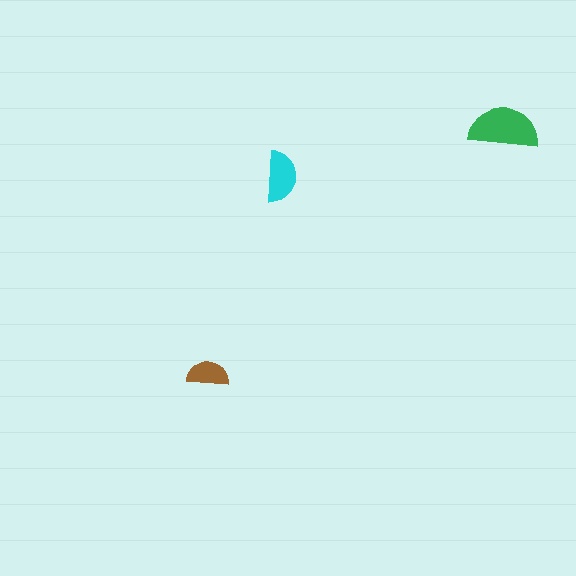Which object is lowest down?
The brown semicircle is bottommost.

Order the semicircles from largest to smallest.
the green one, the cyan one, the brown one.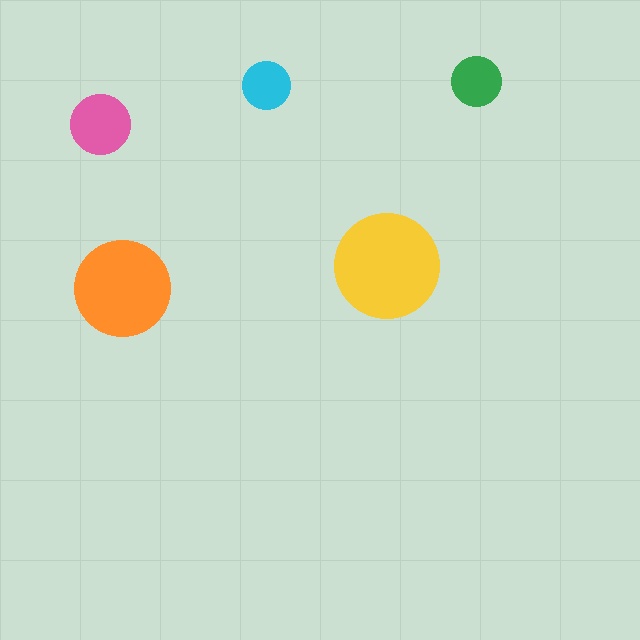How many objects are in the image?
There are 5 objects in the image.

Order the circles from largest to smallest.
the yellow one, the orange one, the pink one, the green one, the cyan one.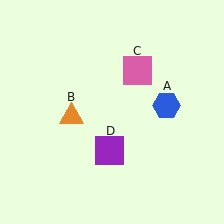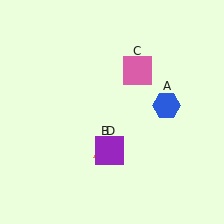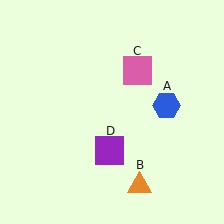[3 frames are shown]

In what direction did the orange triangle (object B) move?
The orange triangle (object B) moved down and to the right.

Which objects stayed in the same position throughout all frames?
Blue hexagon (object A) and pink square (object C) and purple square (object D) remained stationary.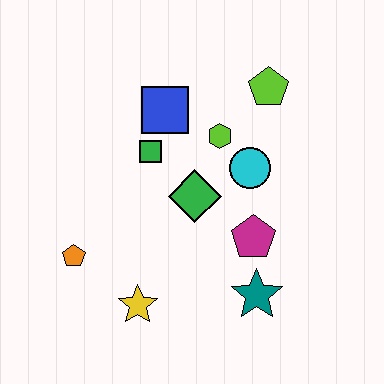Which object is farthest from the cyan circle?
The orange pentagon is farthest from the cyan circle.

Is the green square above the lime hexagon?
No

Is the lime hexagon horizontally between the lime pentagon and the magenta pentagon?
No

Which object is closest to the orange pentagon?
The yellow star is closest to the orange pentagon.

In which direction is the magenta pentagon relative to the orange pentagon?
The magenta pentagon is to the right of the orange pentagon.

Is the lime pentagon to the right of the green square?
Yes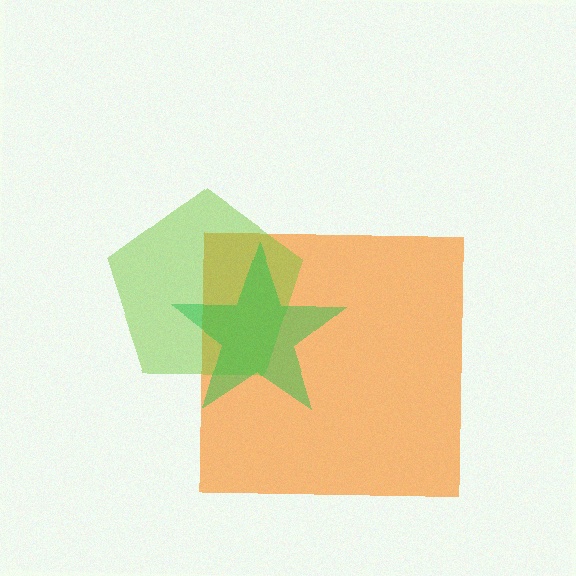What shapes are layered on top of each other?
The layered shapes are: an orange square, a lime pentagon, a green star.